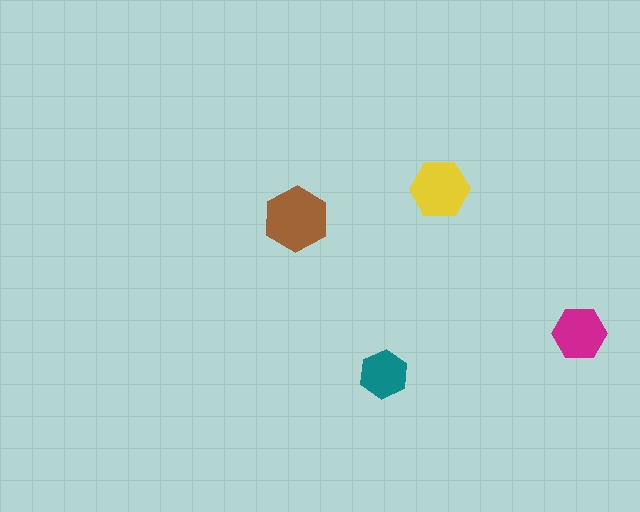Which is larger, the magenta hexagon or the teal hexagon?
The magenta one.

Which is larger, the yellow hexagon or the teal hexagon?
The yellow one.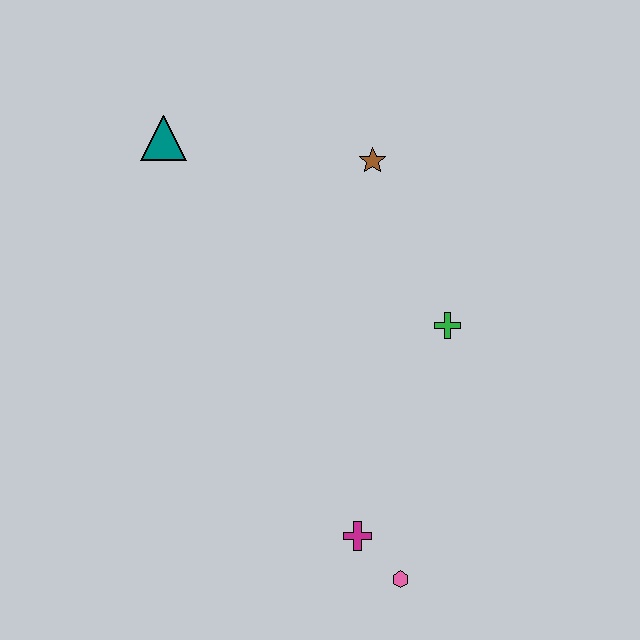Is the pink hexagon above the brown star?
No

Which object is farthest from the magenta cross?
The teal triangle is farthest from the magenta cross.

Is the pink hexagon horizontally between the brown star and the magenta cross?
No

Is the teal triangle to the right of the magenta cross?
No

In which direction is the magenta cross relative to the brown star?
The magenta cross is below the brown star.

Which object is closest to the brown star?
The green cross is closest to the brown star.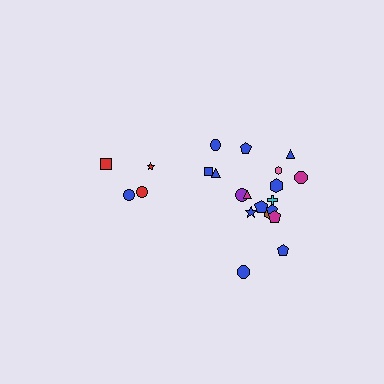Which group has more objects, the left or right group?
The right group.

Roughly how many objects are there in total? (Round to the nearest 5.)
Roughly 20 objects in total.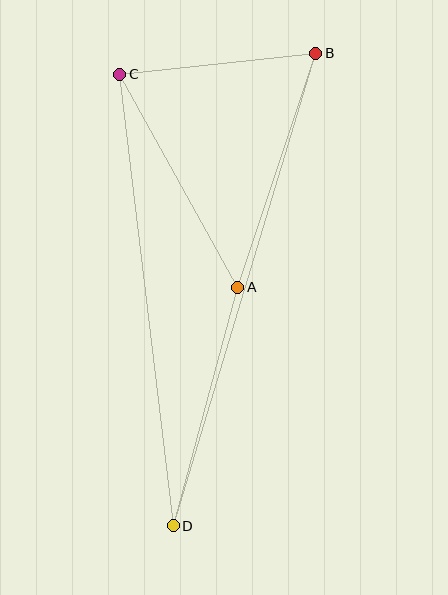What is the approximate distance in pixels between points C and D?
The distance between C and D is approximately 455 pixels.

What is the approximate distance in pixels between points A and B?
The distance between A and B is approximately 247 pixels.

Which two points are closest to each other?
Points B and C are closest to each other.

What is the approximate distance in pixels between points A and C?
The distance between A and C is approximately 244 pixels.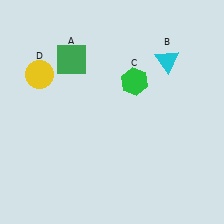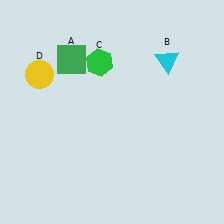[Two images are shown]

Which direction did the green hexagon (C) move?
The green hexagon (C) moved left.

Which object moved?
The green hexagon (C) moved left.